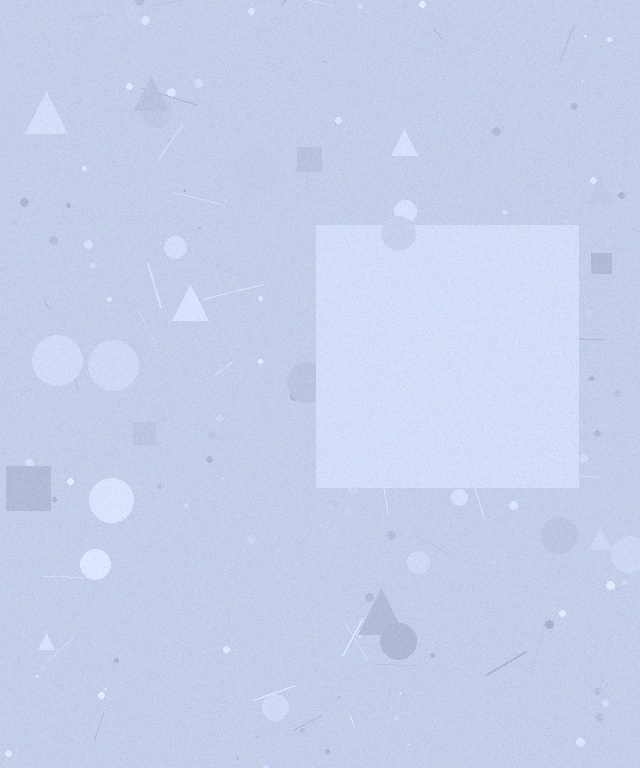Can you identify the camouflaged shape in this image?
The camouflaged shape is a square.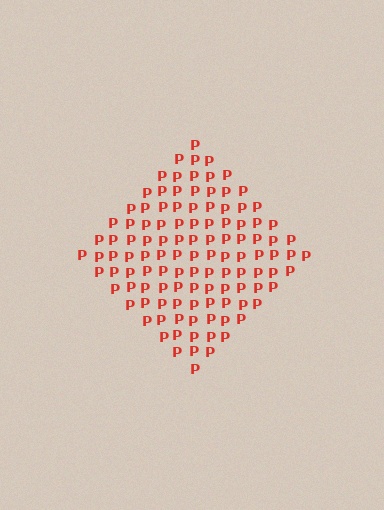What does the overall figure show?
The overall figure shows a diamond.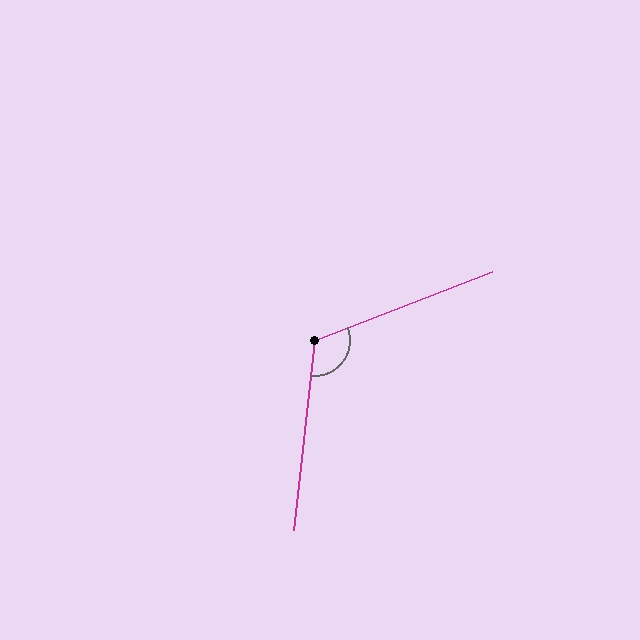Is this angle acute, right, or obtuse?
It is obtuse.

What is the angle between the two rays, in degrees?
Approximately 117 degrees.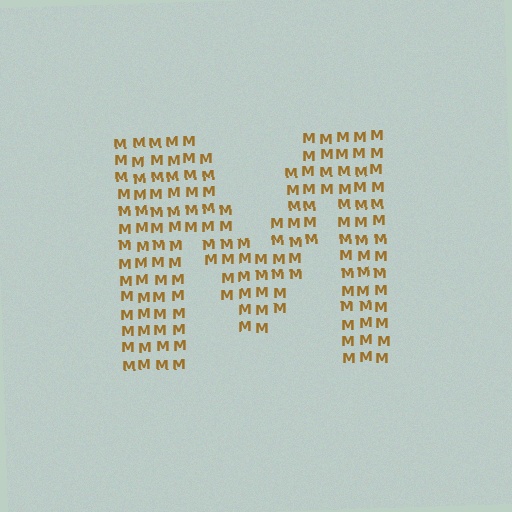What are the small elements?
The small elements are letter M's.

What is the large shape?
The large shape is the letter M.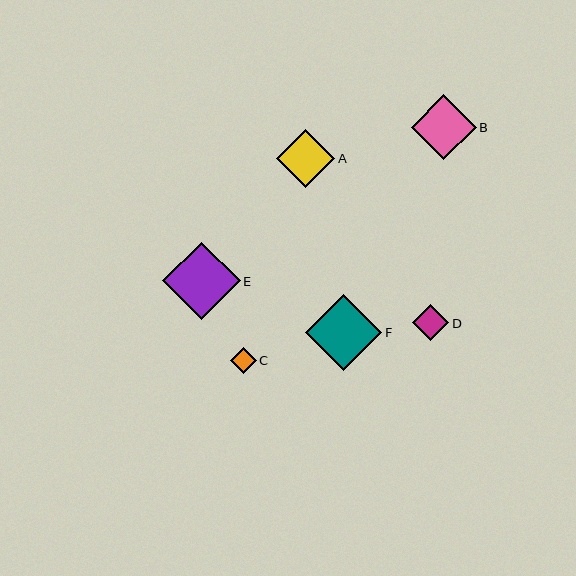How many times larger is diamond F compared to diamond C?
Diamond F is approximately 3.0 times the size of diamond C.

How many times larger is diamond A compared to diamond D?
Diamond A is approximately 1.6 times the size of diamond D.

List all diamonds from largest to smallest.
From largest to smallest: E, F, B, A, D, C.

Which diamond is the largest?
Diamond E is the largest with a size of approximately 77 pixels.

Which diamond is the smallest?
Diamond C is the smallest with a size of approximately 25 pixels.